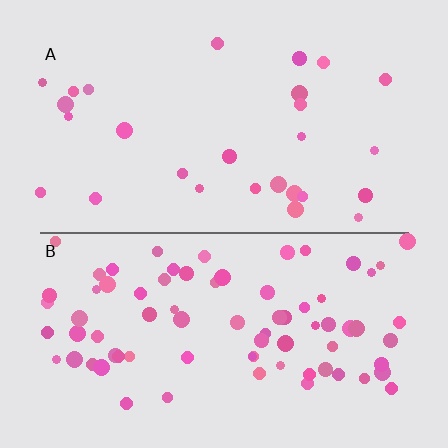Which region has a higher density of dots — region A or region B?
B (the bottom).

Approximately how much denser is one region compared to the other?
Approximately 2.8× — region B over region A.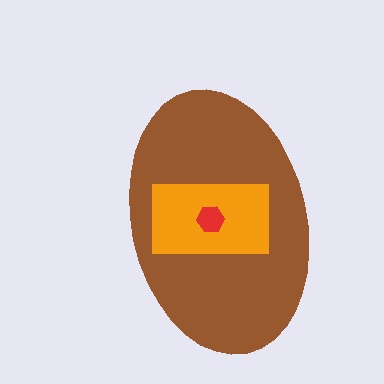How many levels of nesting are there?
3.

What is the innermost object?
The red hexagon.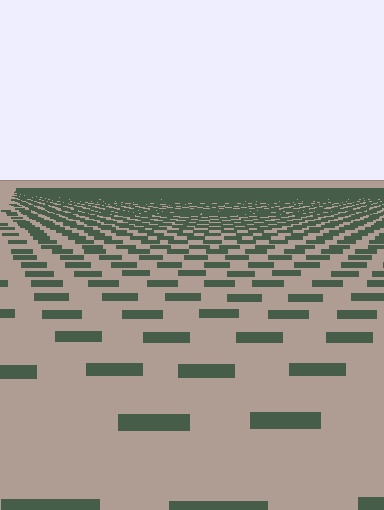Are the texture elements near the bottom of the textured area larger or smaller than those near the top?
Larger. Near the bottom, elements are closer to the viewer and appear at a bigger on-screen size.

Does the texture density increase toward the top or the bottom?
Density increases toward the top.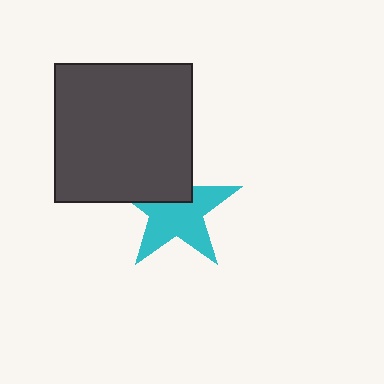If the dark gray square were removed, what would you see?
You would see the complete cyan star.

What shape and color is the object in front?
The object in front is a dark gray square.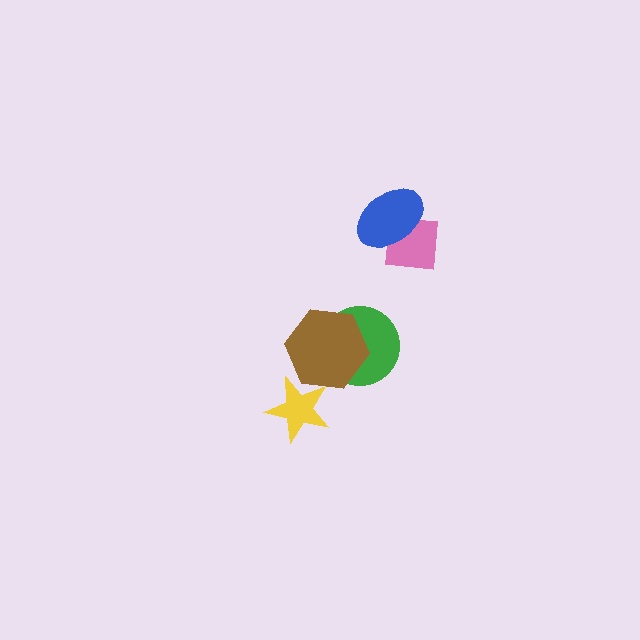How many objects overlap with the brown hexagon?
2 objects overlap with the brown hexagon.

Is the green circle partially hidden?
Yes, it is partially covered by another shape.